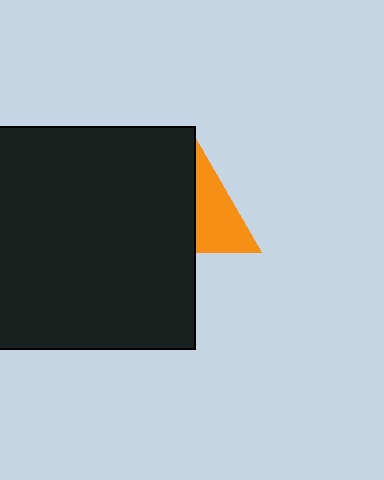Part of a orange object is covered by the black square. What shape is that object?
It is a triangle.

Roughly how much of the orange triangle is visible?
About half of it is visible (roughly 49%).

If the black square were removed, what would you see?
You would see the complete orange triangle.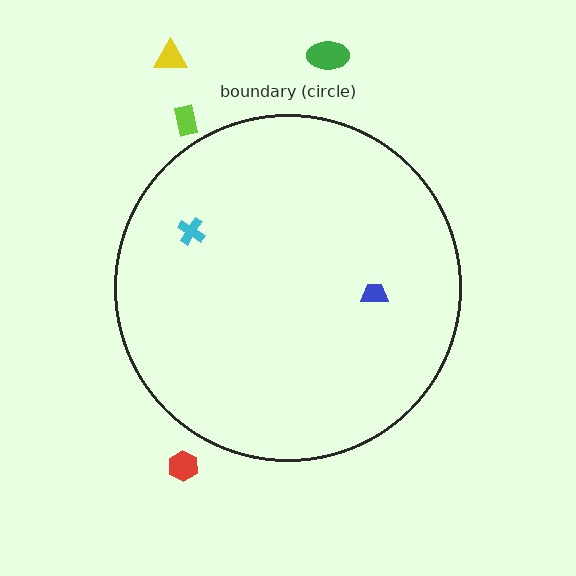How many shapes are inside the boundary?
2 inside, 4 outside.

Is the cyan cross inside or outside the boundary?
Inside.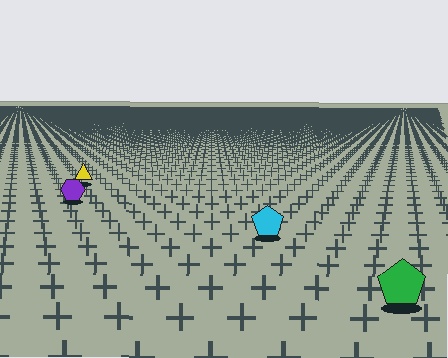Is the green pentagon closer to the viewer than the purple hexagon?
Yes. The green pentagon is closer — you can tell from the texture gradient: the ground texture is coarser near it.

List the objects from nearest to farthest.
From nearest to farthest: the green pentagon, the cyan pentagon, the purple hexagon, the yellow triangle.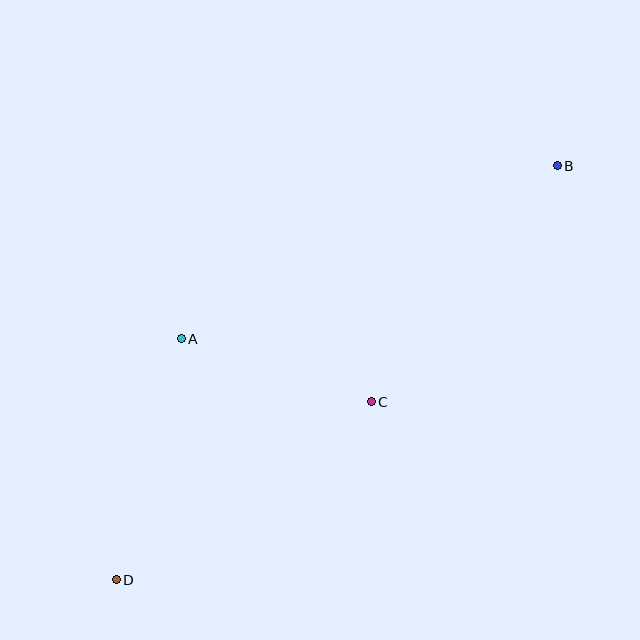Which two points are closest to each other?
Points A and C are closest to each other.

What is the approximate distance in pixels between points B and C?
The distance between B and C is approximately 300 pixels.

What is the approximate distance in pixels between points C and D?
The distance between C and D is approximately 311 pixels.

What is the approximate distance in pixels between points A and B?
The distance between A and B is approximately 414 pixels.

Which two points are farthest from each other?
Points B and D are farthest from each other.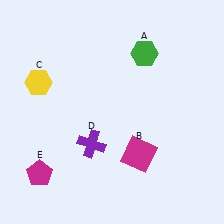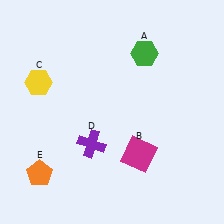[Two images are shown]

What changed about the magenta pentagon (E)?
In Image 1, E is magenta. In Image 2, it changed to orange.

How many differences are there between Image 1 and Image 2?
There is 1 difference between the two images.